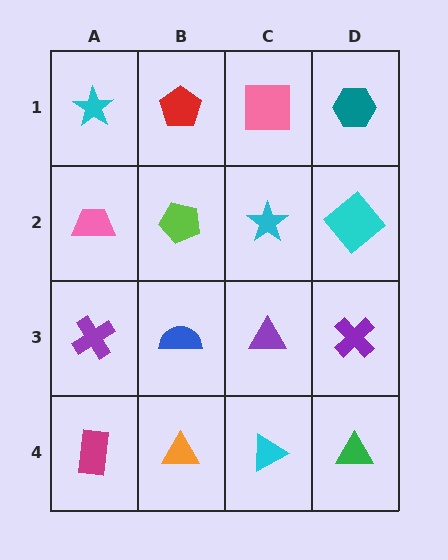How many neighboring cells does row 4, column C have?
3.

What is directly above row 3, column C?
A cyan star.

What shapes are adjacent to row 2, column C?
A pink square (row 1, column C), a purple triangle (row 3, column C), a lime pentagon (row 2, column B), a cyan diamond (row 2, column D).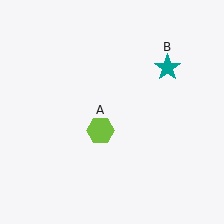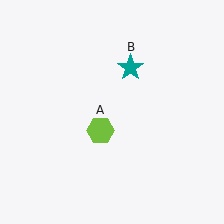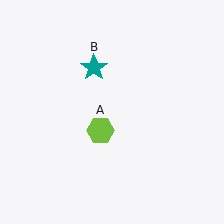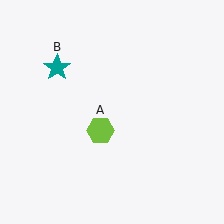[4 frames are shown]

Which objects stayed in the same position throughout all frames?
Lime hexagon (object A) remained stationary.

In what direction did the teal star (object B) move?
The teal star (object B) moved left.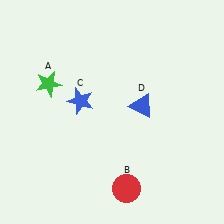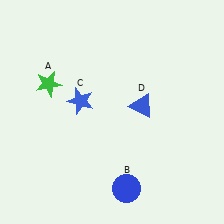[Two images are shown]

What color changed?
The circle (B) changed from red in Image 1 to blue in Image 2.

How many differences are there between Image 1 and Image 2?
There is 1 difference between the two images.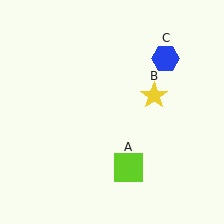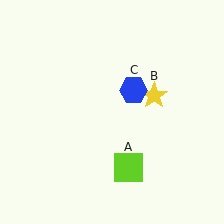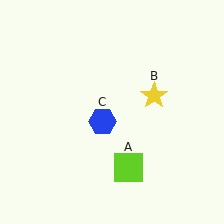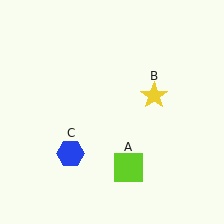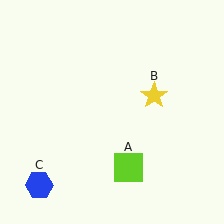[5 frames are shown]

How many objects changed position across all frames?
1 object changed position: blue hexagon (object C).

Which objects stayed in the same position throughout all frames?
Lime square (object A) and yellow star (object B) remained stationary.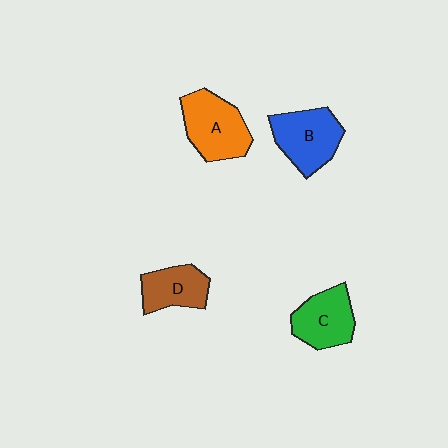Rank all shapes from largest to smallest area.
From largest to smallest: A (orange), B (blue), C (green), D (brown).